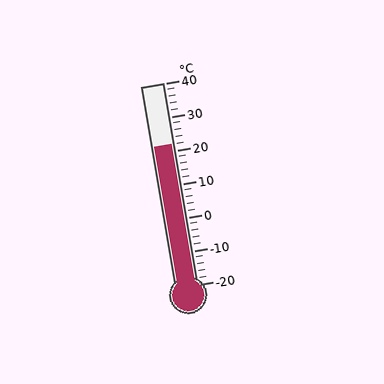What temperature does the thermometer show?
The thermometer shows approximately 22°C.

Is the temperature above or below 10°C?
The temperature is above 10°C.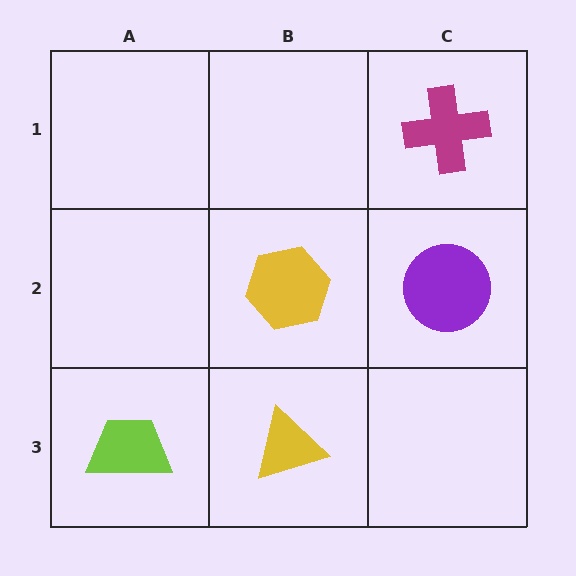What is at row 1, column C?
A magenta cross.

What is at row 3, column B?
A yellow triangle.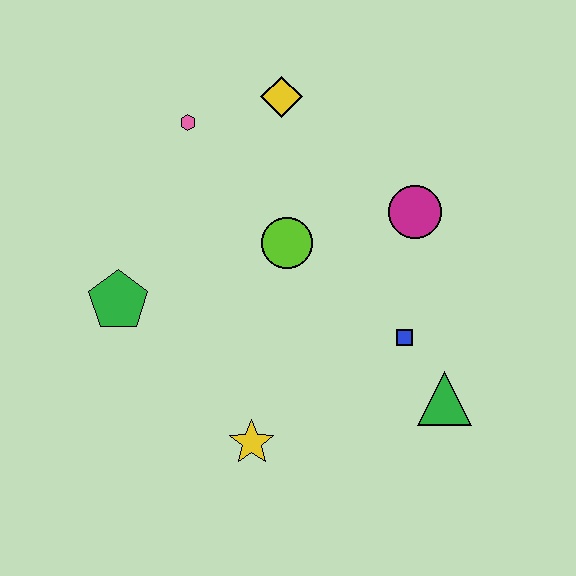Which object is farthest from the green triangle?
The pink hexagon is farthest from the green triangle.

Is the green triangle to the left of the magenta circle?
No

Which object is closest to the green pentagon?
The lime circle is closest to the green pentagon.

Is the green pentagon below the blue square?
No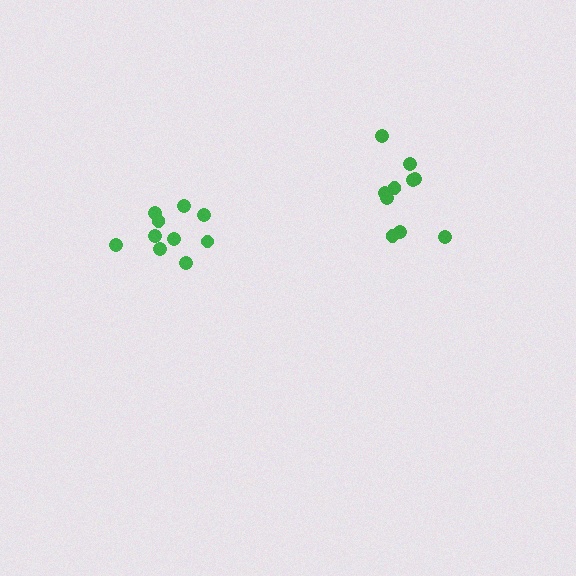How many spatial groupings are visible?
There are 2 spatial groupings.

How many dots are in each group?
Group 1: 10 dots, Group 2: 10 dots (20 total).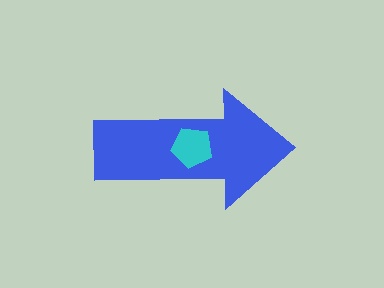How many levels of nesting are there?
2.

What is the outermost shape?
The blue arrow.